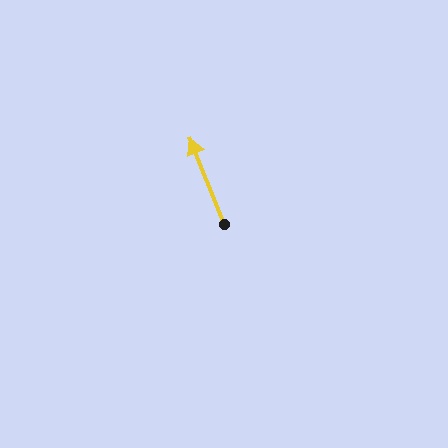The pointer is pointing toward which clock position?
Roughly 11 o'clock.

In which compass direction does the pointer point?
North.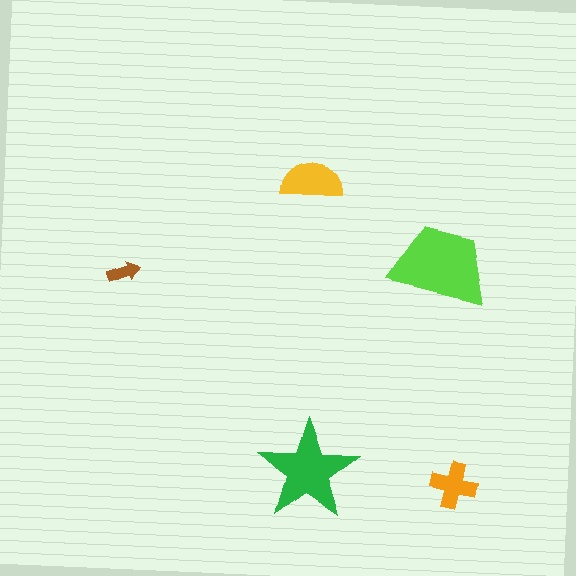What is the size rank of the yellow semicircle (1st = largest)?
3rd.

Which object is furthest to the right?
The orange cross is rightmost.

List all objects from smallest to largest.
The brown arrow, the orange cross, the yellow semicircle, the green star, the lime trapezoid.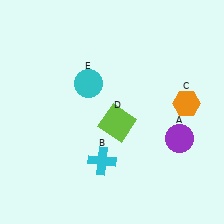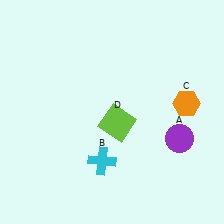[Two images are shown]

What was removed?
The cyan circle (E) was removed in Image 2.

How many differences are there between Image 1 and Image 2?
There is 1 difference between the two images.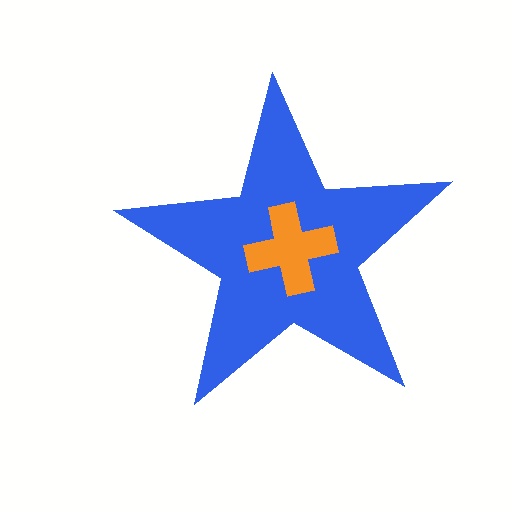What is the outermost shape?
The blue star.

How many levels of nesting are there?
2.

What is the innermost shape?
The orange cross.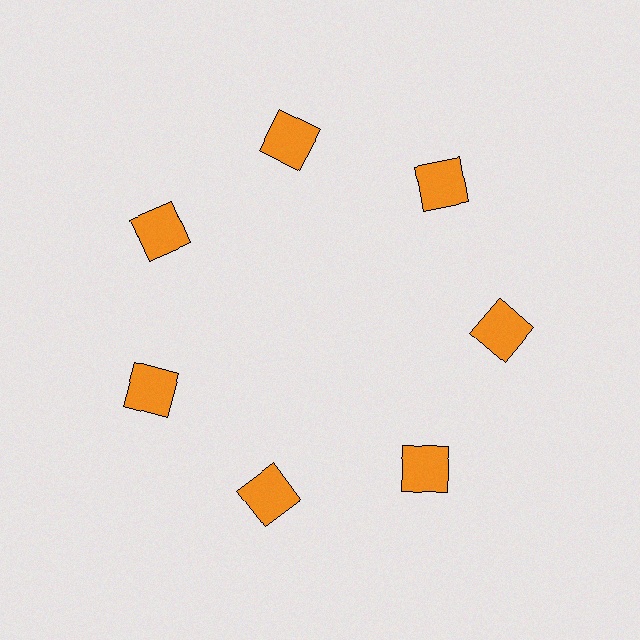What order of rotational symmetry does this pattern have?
This pattern has 7-fold rotational symmetry.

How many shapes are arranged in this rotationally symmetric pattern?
There are 7 shapes, arranged in 7 groups of 1.